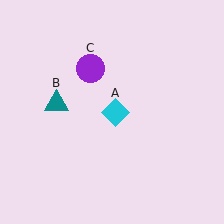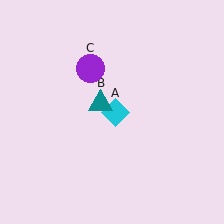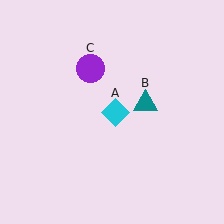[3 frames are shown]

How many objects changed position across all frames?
1 object changed position: teal triangle (object B).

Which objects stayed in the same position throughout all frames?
Cyan diamond (object A) and purple circle (object C) remained stationary.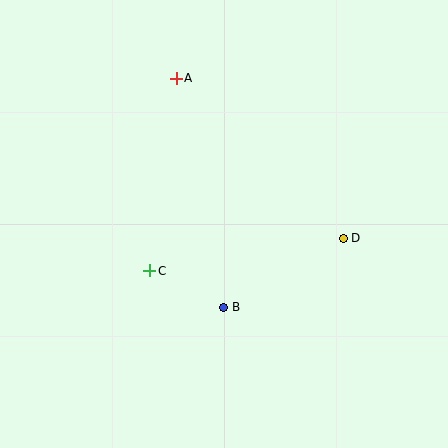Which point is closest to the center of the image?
Point B at (224, 307) is closest to the center.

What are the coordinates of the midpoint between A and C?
The midpoint between A and C is at (163, 175).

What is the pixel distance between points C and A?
The distance between C and A is 194 pixels.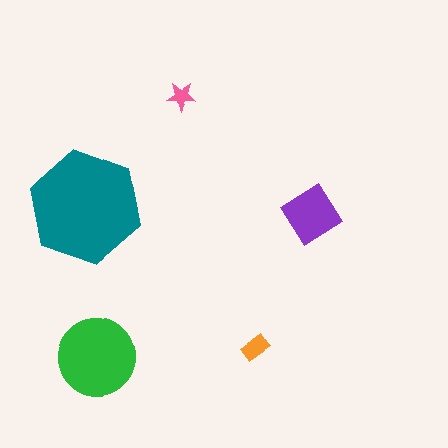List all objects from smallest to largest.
The pink star, the orange rectangle, the purple diamond, the green circle, the teal hexagon.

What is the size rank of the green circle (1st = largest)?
2nd.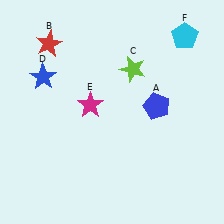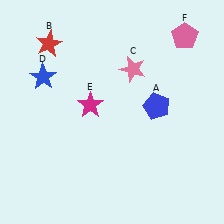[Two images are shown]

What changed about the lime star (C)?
In Image 1, C is lime. In Image 2, it changed to pink.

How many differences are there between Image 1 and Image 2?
There are 2 differences between the two images.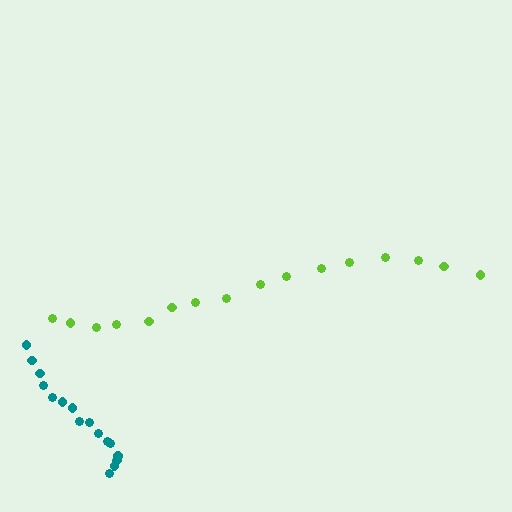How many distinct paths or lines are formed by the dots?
There are 2 distinct paths.